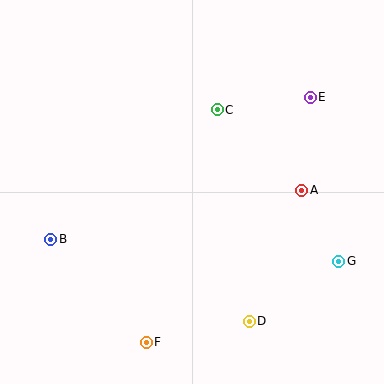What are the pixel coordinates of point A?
Point A is at (302, 190).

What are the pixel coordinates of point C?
Point C is at (217, 110).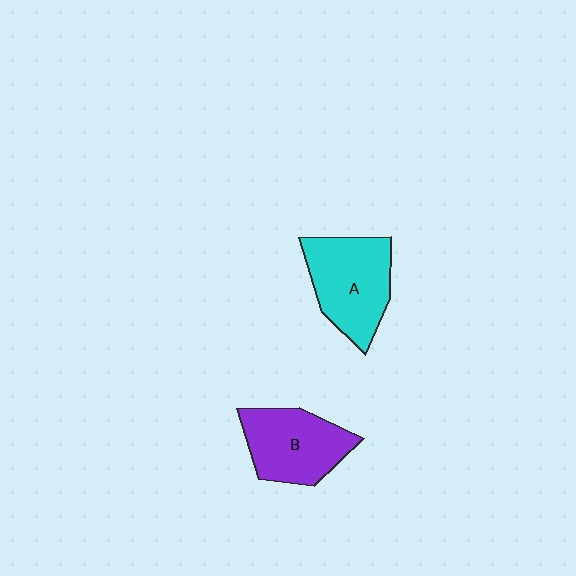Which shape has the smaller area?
Shape B (purple).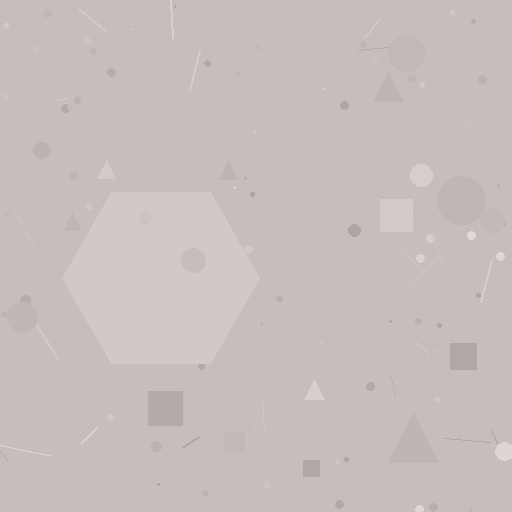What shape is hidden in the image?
A hexagon is hidden in the image.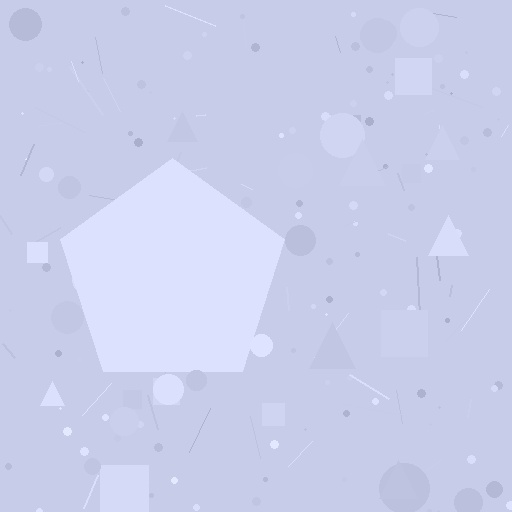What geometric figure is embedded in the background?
A pentagon is embedded in the background.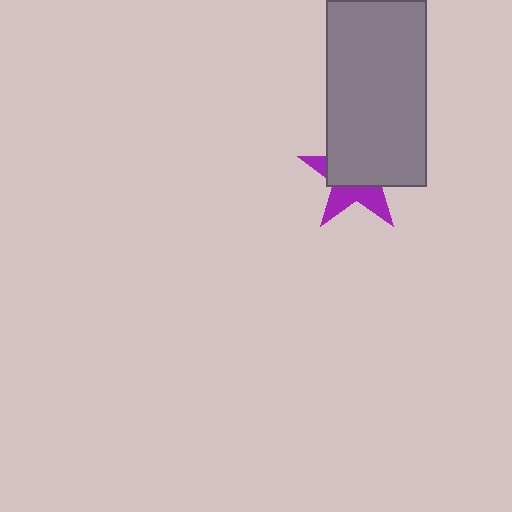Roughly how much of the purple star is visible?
A small part of it is visible (roughly 39%).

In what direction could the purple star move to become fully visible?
The purple star could move down. That would shift it out from behind the gray rectangle entirely.